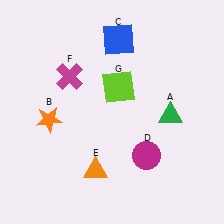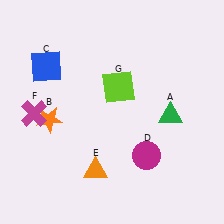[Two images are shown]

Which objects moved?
The objects that moved are: the blue square (C), the magenta cross (F).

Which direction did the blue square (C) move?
The blue square (C) moved left.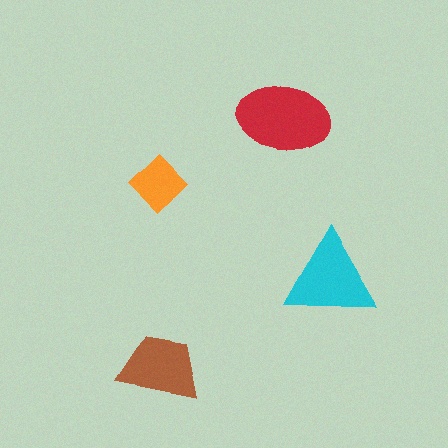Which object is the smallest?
The orange diamond.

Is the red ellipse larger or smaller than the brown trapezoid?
Larger.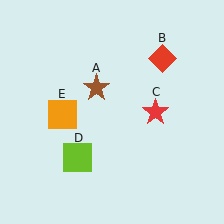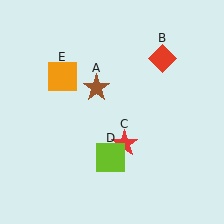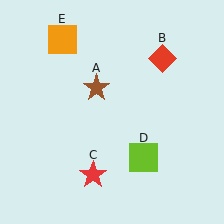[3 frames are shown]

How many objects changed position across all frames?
3 objects changed position: red star (object C), lime square (object D), orange square (object E).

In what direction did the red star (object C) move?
The red star (object C) moved down and to the left.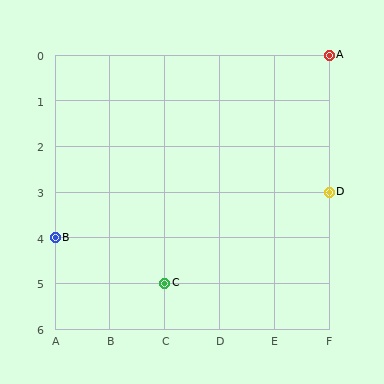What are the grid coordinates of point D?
Point D is at grid coordinates (F, 3).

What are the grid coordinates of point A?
Point A is at grid coordinates (F, 0).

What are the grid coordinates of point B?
Point B is at grid coordinates (A, 4).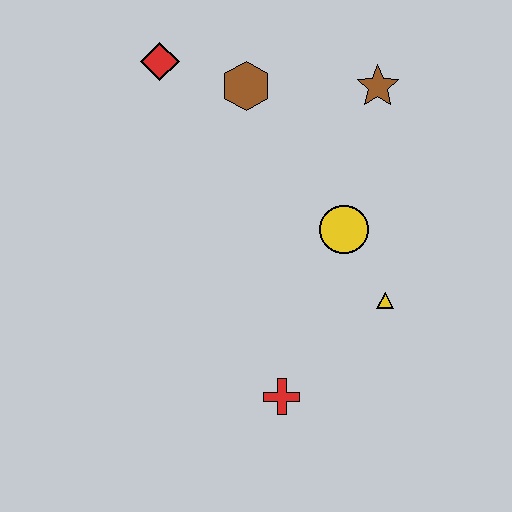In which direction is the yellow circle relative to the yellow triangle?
The yellow circle is above the yellow triangle.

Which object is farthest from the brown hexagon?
The red cross is farthest from the brown hexagon.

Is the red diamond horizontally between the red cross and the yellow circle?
No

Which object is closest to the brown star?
The brown hexagon is closest to the brown star.